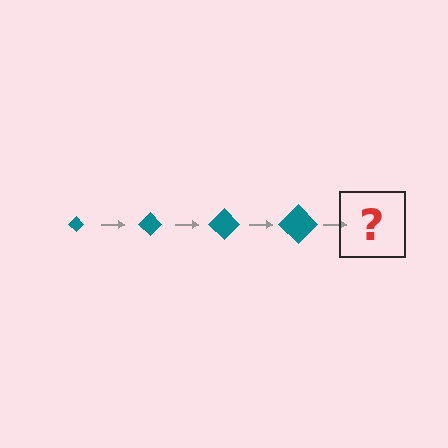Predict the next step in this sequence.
The next step is a teal diamond, larger than the previous one.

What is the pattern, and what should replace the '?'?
The pattern is that the diamond gets progressively larger each step. The '?' should be a teal diamond, larger than the previous one.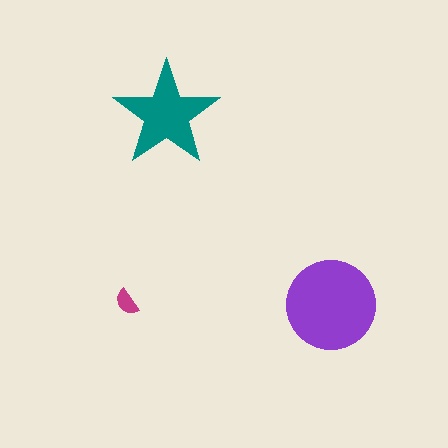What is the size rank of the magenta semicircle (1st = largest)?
3rd.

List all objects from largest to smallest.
The purple circle, the teal star, the magenta semicircle.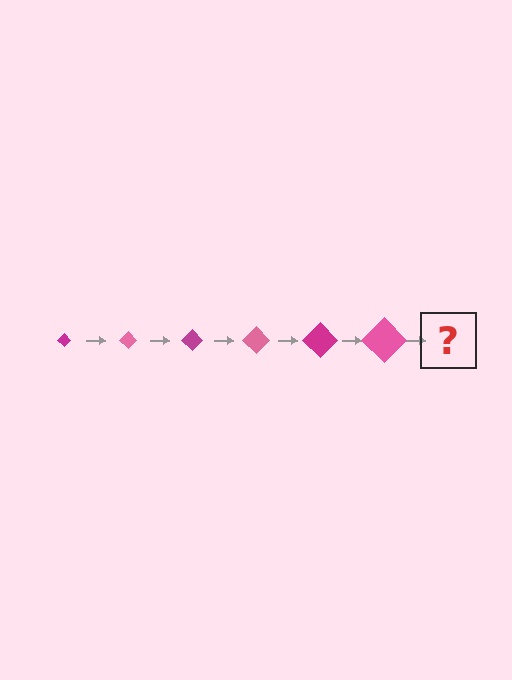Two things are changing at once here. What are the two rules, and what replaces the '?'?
The two rules are that the diamond grows larger each step and the color cycles through magenta and pink. The '?' should be a magenta diamond, larger than the previous one.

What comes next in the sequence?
The next element should be a magenta diamond, larger than the previous one.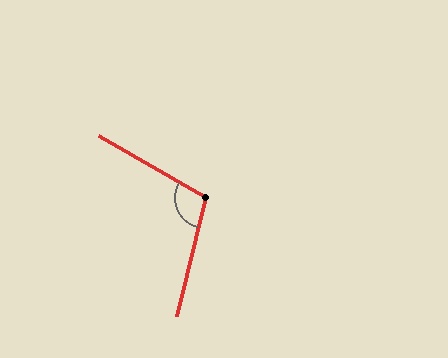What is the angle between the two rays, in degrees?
Approximately 107 degrees.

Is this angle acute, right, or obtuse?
It is obtuse.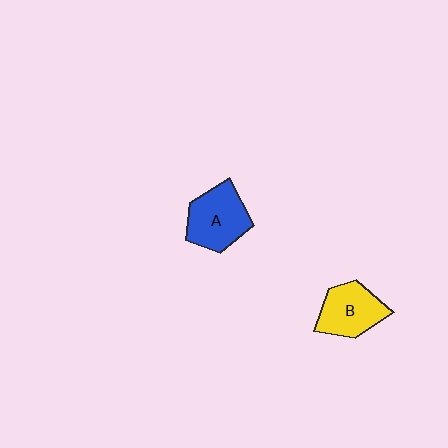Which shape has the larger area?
Shape A (blue).